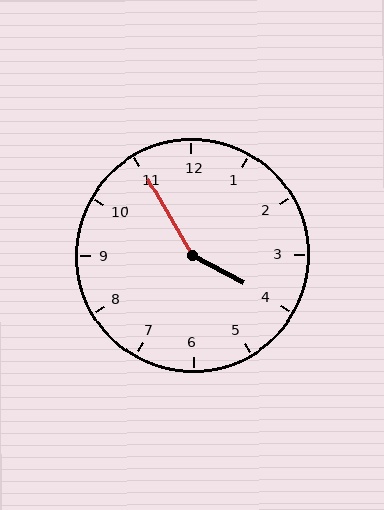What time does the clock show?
3:55.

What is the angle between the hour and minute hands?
Approximately 148 degrees.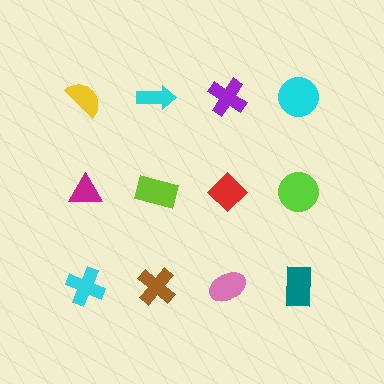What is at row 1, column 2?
A cyan arrow.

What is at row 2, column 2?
A lime rectangle.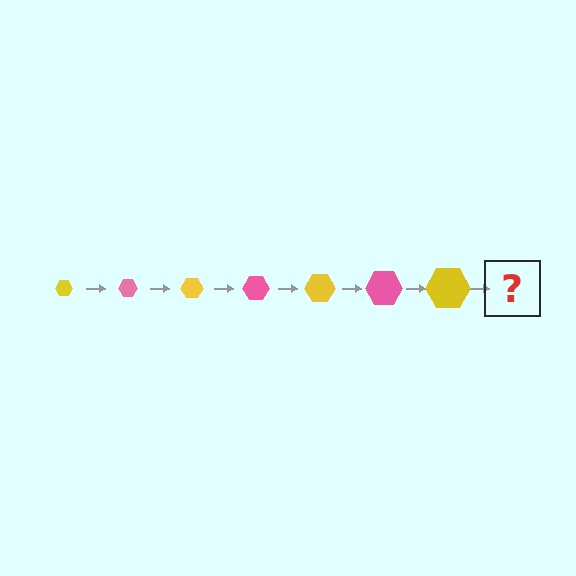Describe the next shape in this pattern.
It should be a pink hexagon, larger than the previous one.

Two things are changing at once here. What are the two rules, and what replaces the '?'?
The two rules are that the hexagon grows larger each step and the color cycles through yellow and pink. The '?' should be a pink hexagon, larger than the previous one.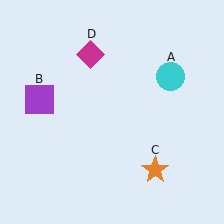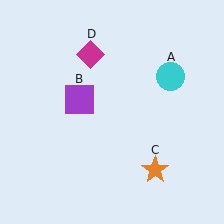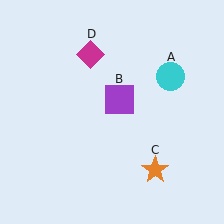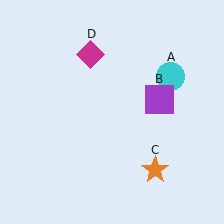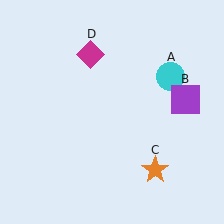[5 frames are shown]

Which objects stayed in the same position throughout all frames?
Cyan circle (object A) and orange star (object C) and magenta diamond (object D) remained stationary.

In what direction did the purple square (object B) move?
The purple square (object B) moved right.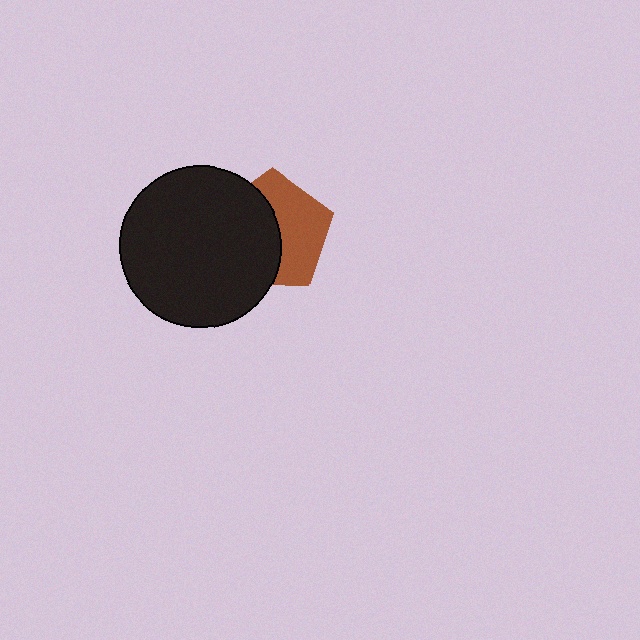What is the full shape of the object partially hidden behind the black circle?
The partially hidden object is a brown pentagon.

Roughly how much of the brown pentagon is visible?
About half of it is visible (roughly 48%).